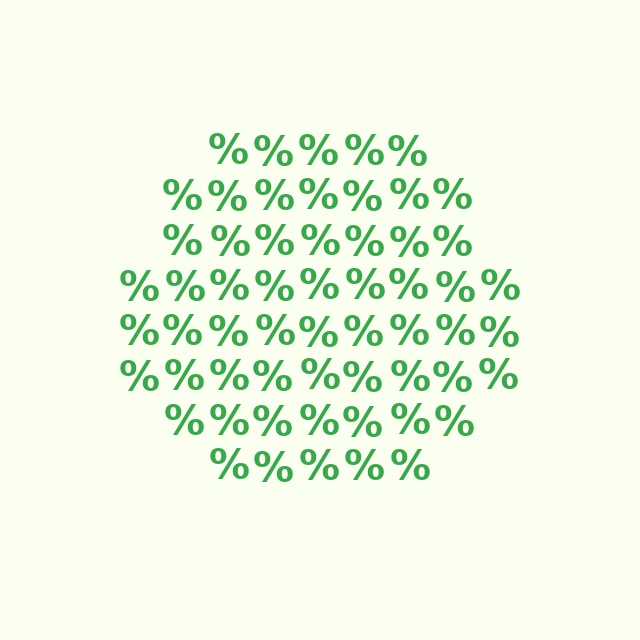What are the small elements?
The small elements are percent signs.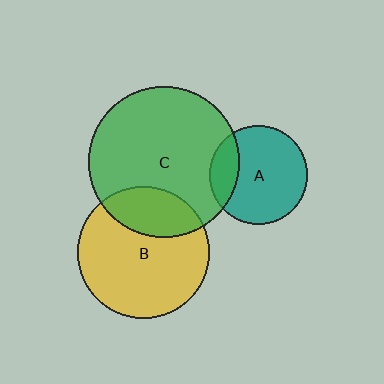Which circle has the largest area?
Circle C (green).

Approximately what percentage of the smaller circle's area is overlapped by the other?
Approximately 25%.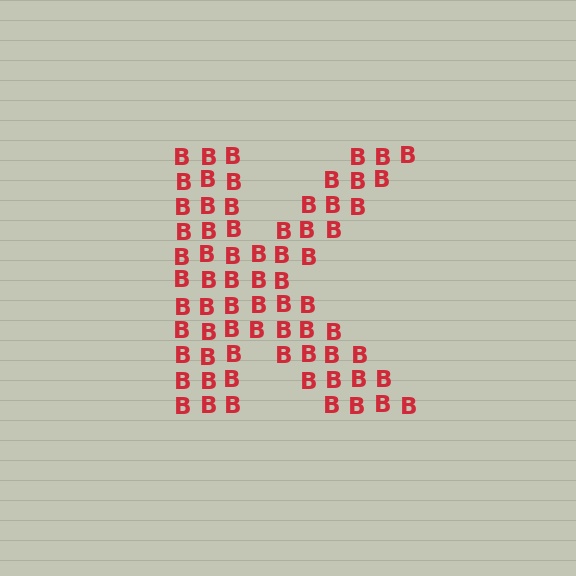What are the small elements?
The small elements are letter B's.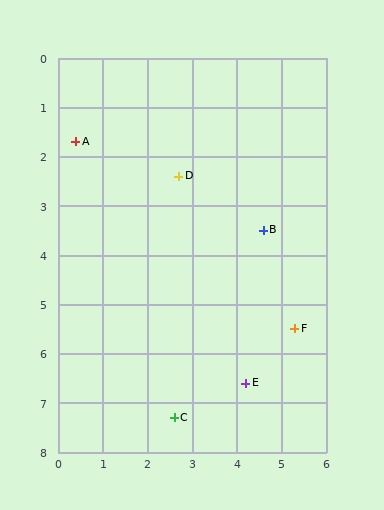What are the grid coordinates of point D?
Point D is at approximately (2.7, 2.4).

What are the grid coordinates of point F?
Point F is at approximately (5.3, 5.5).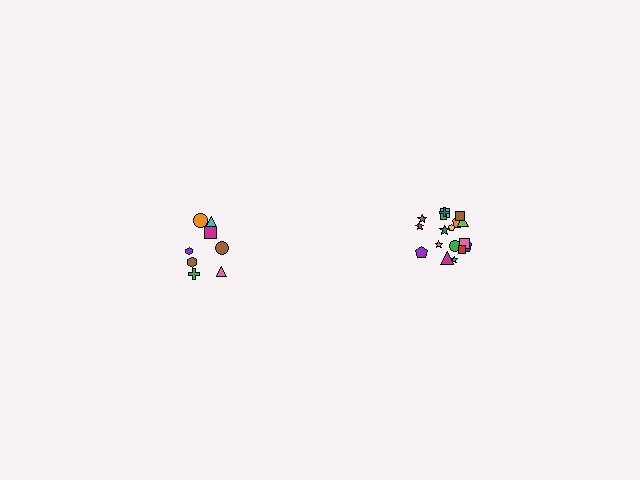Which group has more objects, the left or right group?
The right group.